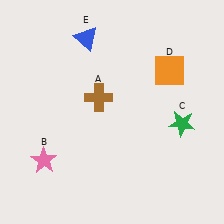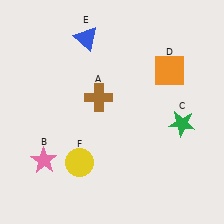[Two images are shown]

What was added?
A yellow circle (F) was added in Image 2.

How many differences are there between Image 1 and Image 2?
There is 1 difference between the two images.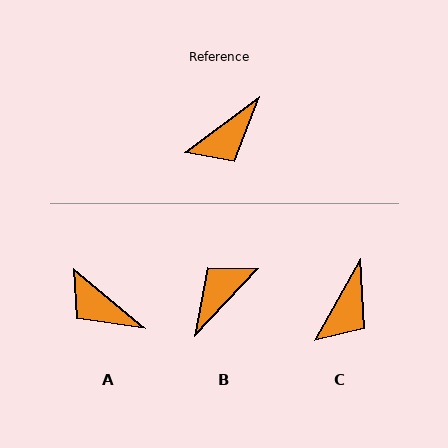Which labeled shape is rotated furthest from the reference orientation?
B, about 170 degrees away.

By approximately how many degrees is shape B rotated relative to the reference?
Approximately 170 degrees clockwise.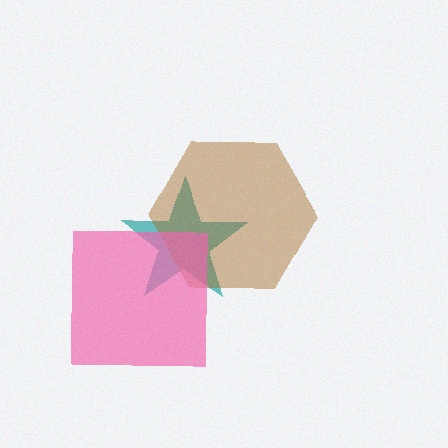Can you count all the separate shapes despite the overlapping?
Yes, there are 3 separate shapes.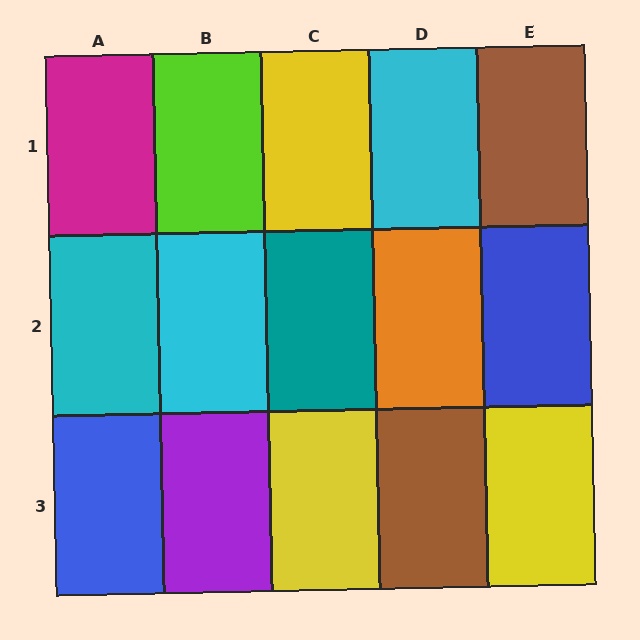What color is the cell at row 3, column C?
Yellow.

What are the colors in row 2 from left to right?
Cyan, cyan, teal, orange, blue.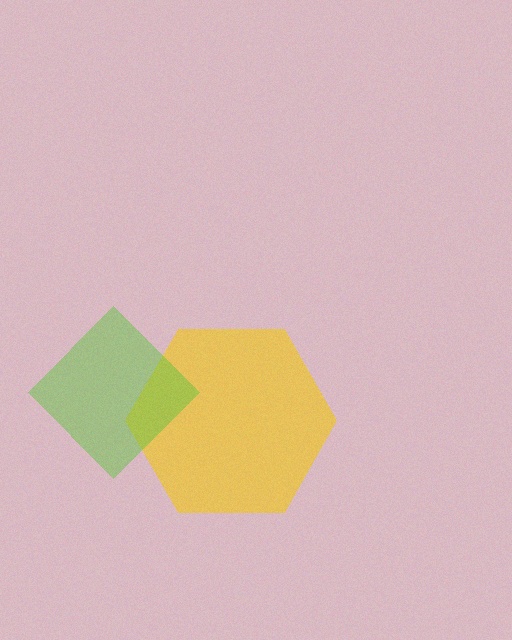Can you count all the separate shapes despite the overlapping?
Yes, there are 2 separate shapes.